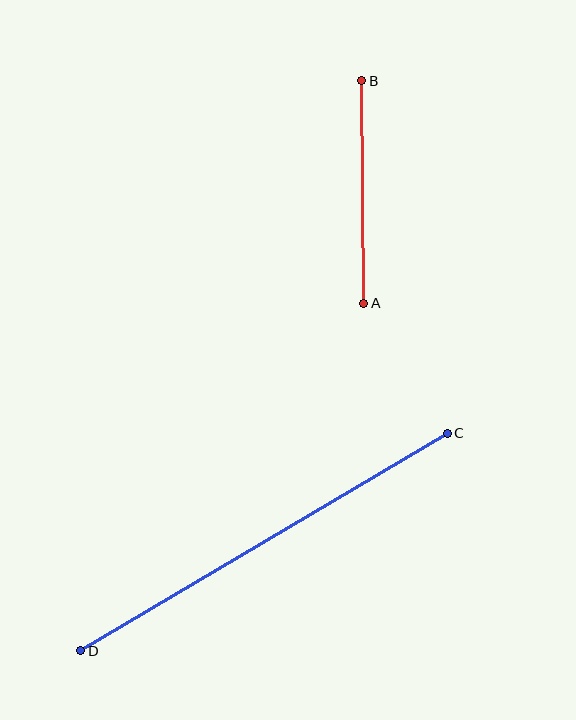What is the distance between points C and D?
The distance is approximately 426 pixels.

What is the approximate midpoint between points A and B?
The midpoint is at approximately (363, 192) pixels.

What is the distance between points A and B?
The distance is approximately 222 pixels.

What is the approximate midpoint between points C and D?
The midpoint is at approximately (264, 542) pixels.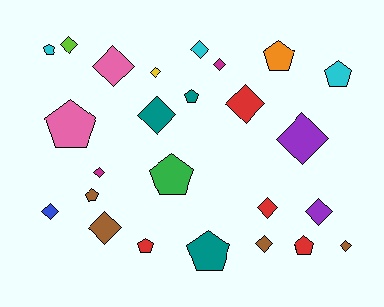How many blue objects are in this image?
There is 1 blue object.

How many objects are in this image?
There are 25 objects.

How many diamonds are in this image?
There are 15 diamonds.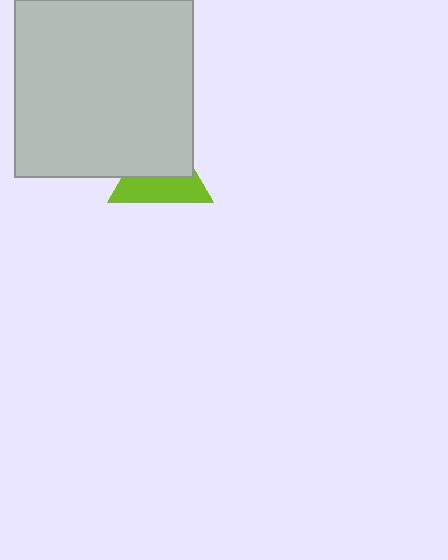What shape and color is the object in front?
The object in front is a light gray square.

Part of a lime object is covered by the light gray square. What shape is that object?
It is a triangle.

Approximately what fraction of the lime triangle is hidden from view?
Roughly 51% of the lime triangle is hidden behind the light gray square.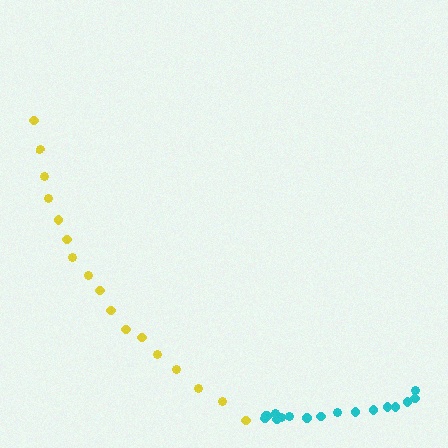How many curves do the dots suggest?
There are 2 distinct paths.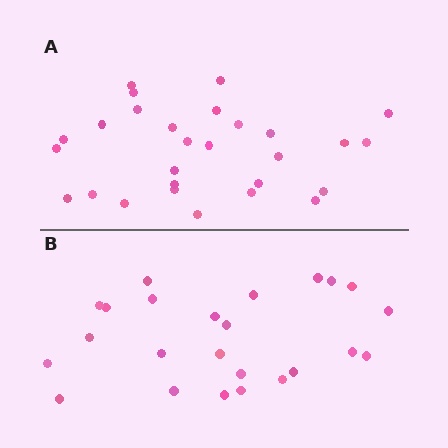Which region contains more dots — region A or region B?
Region A (the top region) has more dots.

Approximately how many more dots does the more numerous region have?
Region A has about 4 more dots than region B.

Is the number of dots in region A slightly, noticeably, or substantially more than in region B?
Region A has only slightly more — the two regions are fairly close. The ratio is roughly 1.2 to 1.